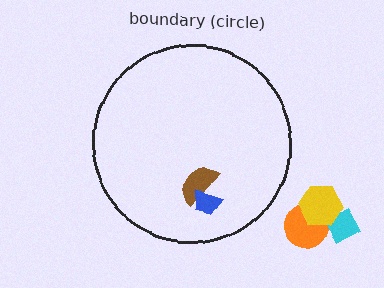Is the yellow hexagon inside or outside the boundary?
Outside.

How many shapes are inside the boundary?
2 inside, 3 outside.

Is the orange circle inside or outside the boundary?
Outside.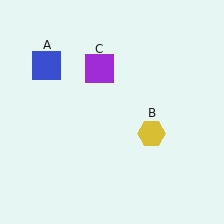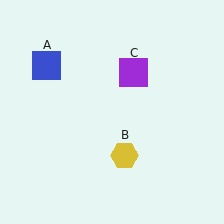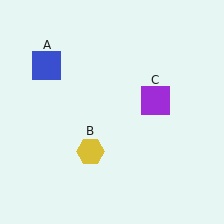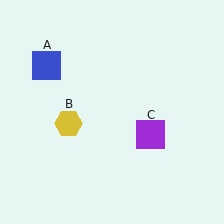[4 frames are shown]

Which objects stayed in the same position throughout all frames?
Blue square (object A) remained stationary.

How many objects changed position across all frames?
2 objects changed position: yellow hexagon (object B), purple square (object C).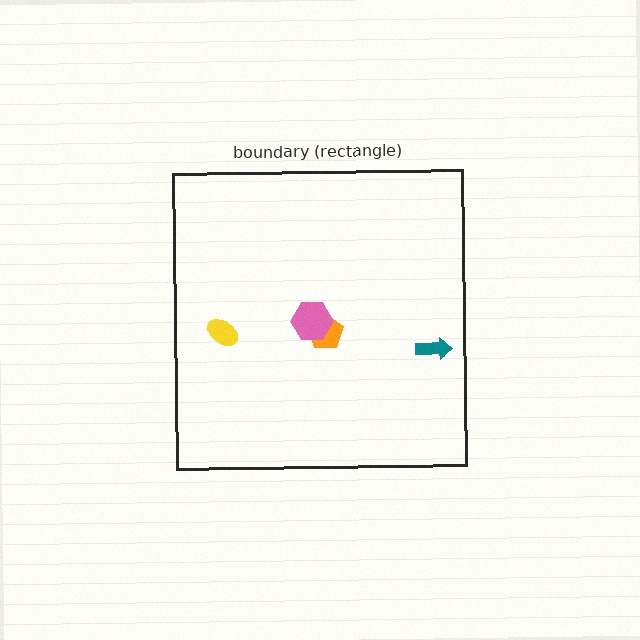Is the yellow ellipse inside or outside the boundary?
Inside.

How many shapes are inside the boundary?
4 inside, 0 outside.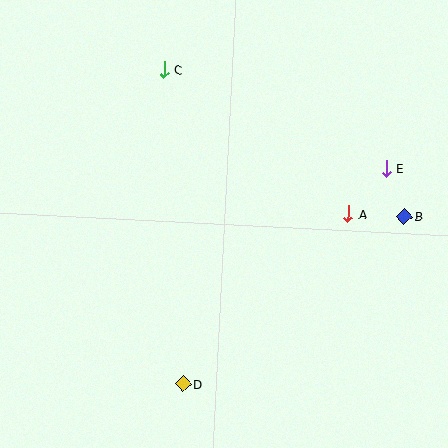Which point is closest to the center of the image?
Point A at (348, 214) is closest to the center.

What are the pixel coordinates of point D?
Point D is at (183, 384).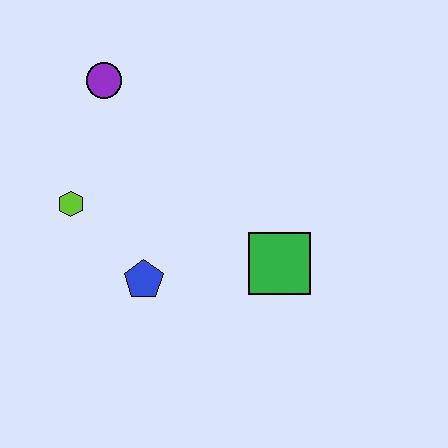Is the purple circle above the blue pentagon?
Yes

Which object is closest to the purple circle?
The lime hexagon is closest to the purple circle.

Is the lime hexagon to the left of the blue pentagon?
Yes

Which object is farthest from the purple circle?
The green square is farthest from the purple circle.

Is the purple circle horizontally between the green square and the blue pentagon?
No